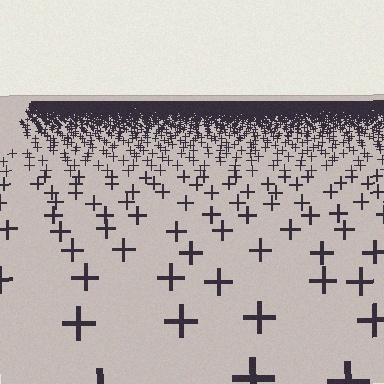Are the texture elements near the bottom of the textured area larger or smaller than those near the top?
Larger. Near the bottom, elements are closer to the viewer and appear at a bigger on-screen size.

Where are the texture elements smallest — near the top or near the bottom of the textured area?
Near the top.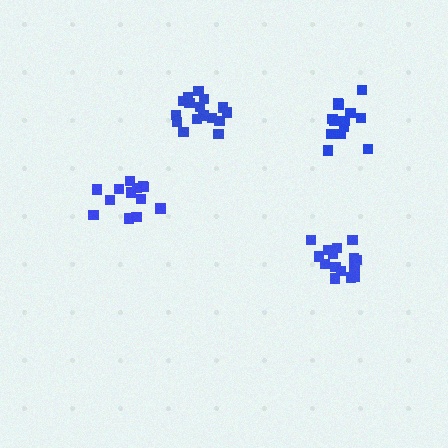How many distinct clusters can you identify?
There are 4 distinct clusters.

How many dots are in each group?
Group 1: 13 dots, Group 2: 16 dots, Group 3: 13 dots, Group 4: 17 dots (59 total).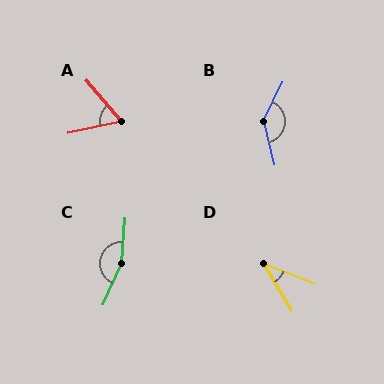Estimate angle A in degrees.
Approximately 62 degrees.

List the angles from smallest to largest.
D (38°), A (62°), B (141°), C (160°).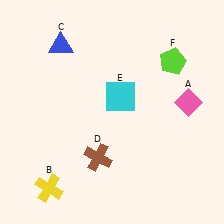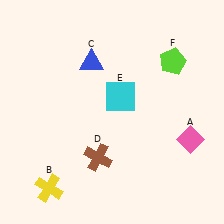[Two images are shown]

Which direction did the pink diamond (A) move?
The pink diamond (A) moved down.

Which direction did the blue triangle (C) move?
The blue triangle (C) moved right.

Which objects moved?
The objects that moved are: the pink diamond (A), the blue triangle (C).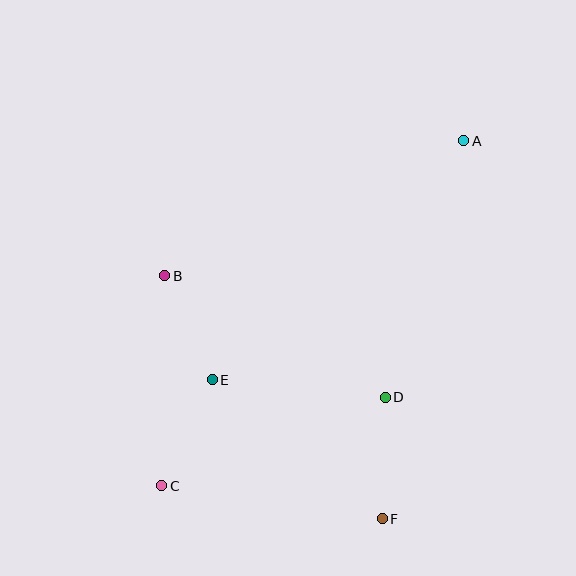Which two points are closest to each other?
Points B and E are closest to each other.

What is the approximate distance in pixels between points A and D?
The distance between A and D is approximately 268 pixels.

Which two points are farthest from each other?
Points A and C are farthest from each other.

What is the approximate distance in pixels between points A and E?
The distance between A and E is approximately 347 pixels.